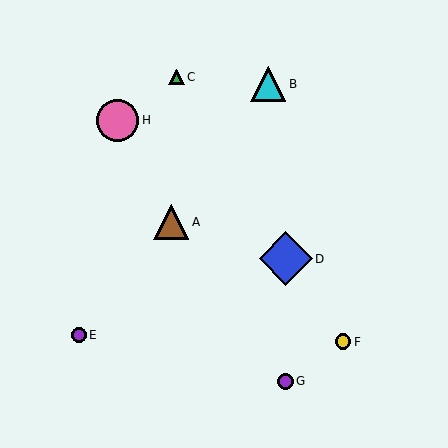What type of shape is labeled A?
Shape A is a brown triangle.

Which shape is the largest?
The blue diamond (labeled D) is the largest.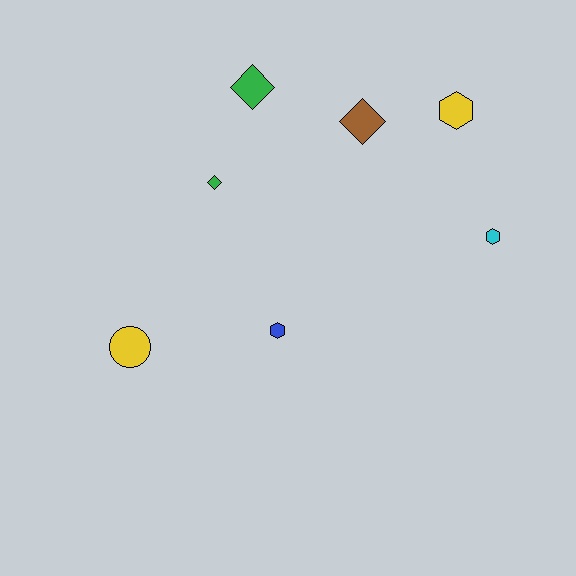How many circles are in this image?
There is 1 circle.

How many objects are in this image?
There are 7 objects.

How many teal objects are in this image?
There are no teal objects.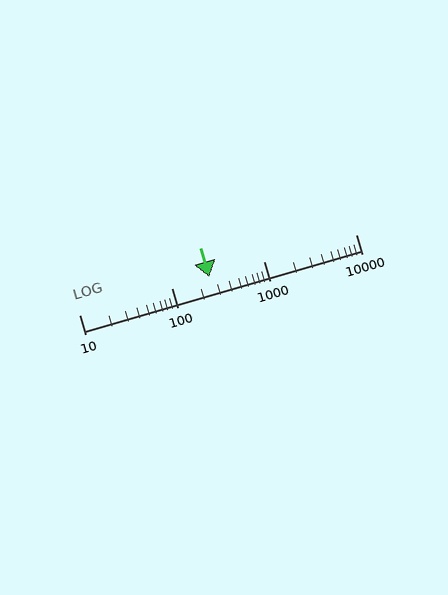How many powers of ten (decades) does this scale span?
The scale spans 3 decades, from 10 to 10000.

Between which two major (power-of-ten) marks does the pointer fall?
The pointer is between 100 and 1000.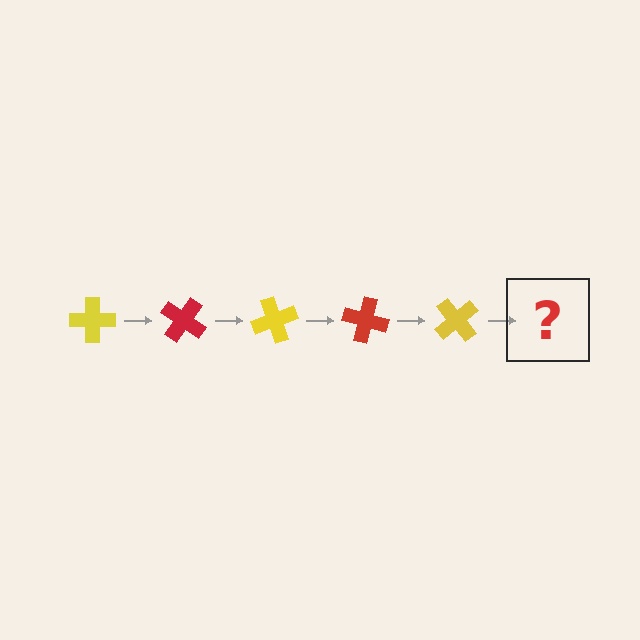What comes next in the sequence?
The next element should be a red cross, rotated 175 degrees from the start.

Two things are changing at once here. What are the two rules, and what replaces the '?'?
The two rules are that it rotates 35 degrees each step and the color cycles through yellow and red. The '?' should be a red cross, rotated 175 degrees from the start.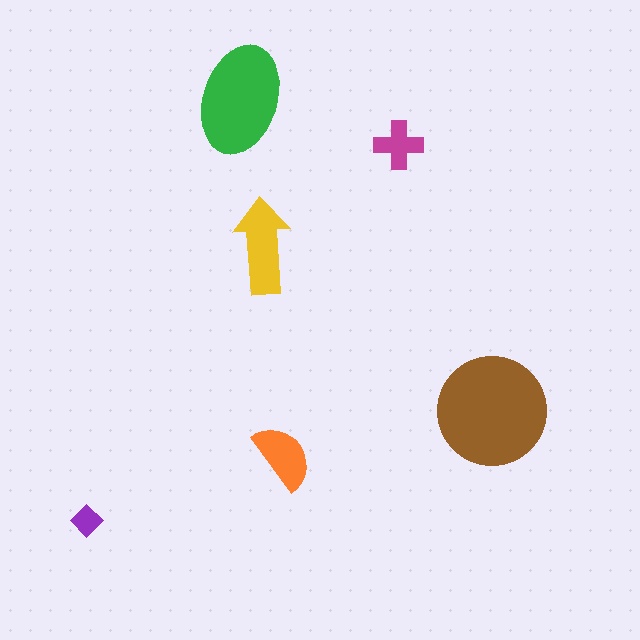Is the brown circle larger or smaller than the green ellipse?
Larger.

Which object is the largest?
The brown circle.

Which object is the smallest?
The purple diamond.